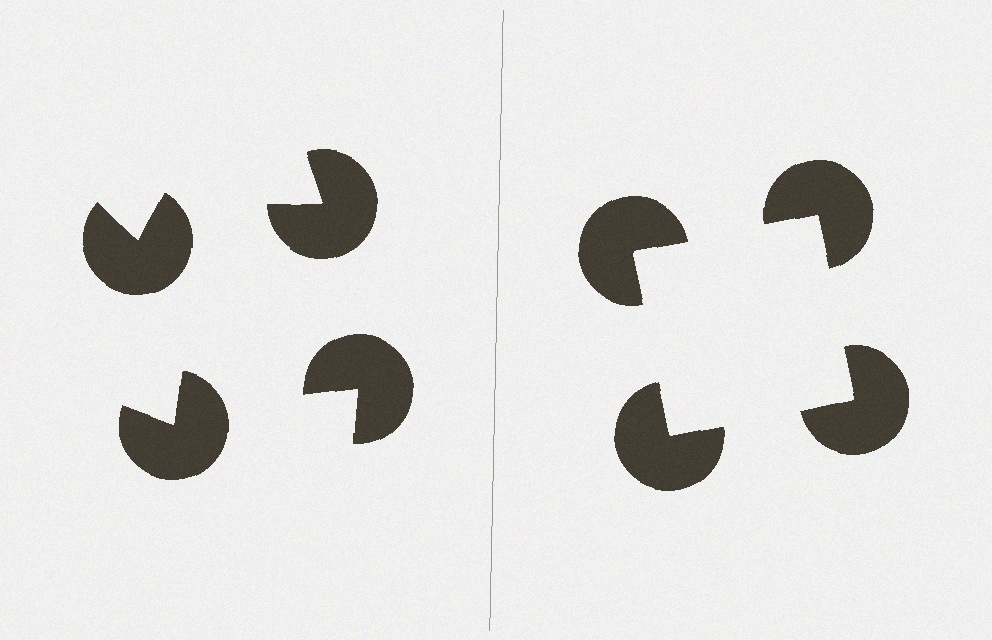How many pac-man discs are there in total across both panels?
8 — 4 on each side.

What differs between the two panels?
The pac-man discs are positioned identically on both sides; only the wedge orientations differ. On the right they align to a square; on the left they are misaligned.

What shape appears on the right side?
An illusory square.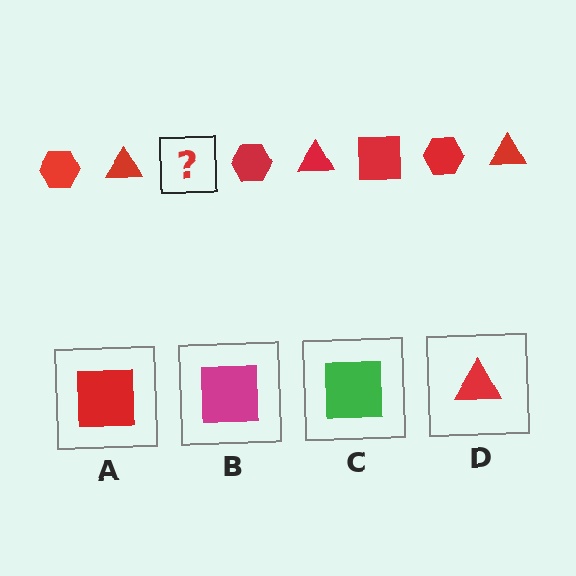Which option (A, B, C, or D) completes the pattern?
A.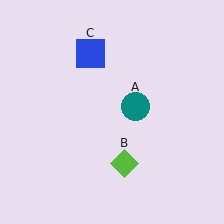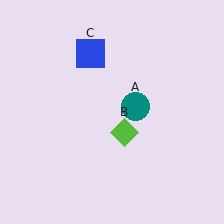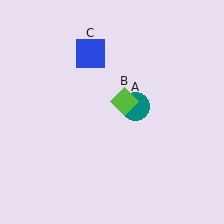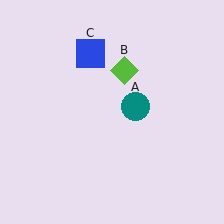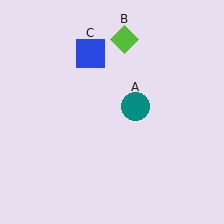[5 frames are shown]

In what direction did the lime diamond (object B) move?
The lime diamond (object B) moved up.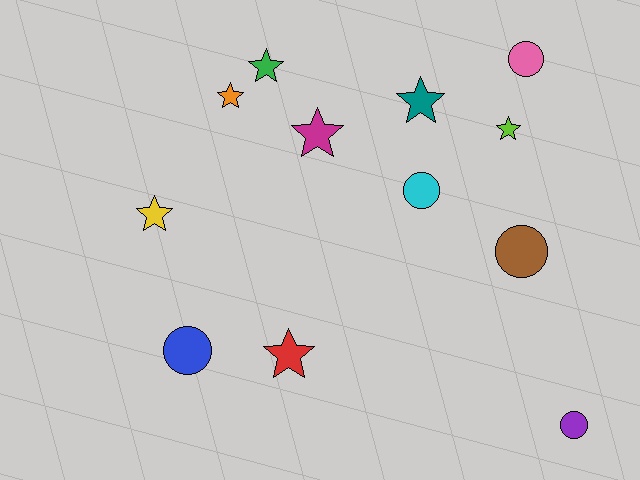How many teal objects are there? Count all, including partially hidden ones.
There is 1 teal object.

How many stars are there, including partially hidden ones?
There are 7 stars.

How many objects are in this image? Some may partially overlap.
There are 12 objects.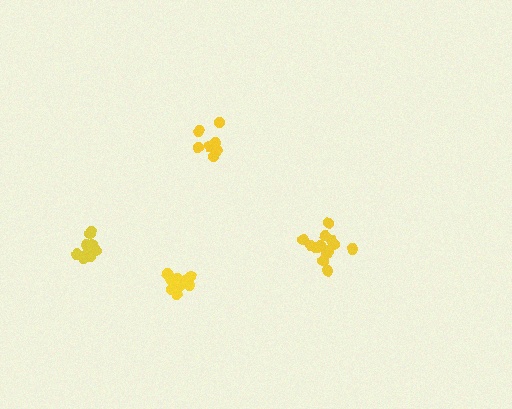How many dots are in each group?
Group 1: 8 dots, Group 2: 14 dots, Group 3: 11 dots, Group 4: 11 dots (44 total).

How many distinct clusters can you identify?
There are 4 distinct clusters.